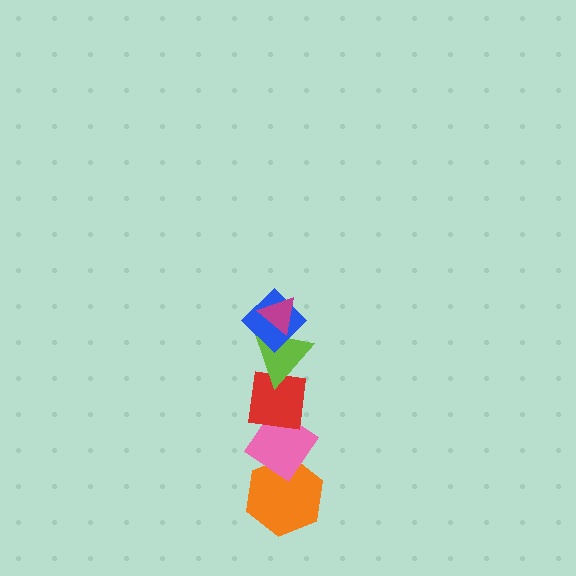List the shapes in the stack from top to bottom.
From top to bottom: the magenta triangle, the blue diamond, the lime triangle, the red square, the pink diamond, the orange hexagon.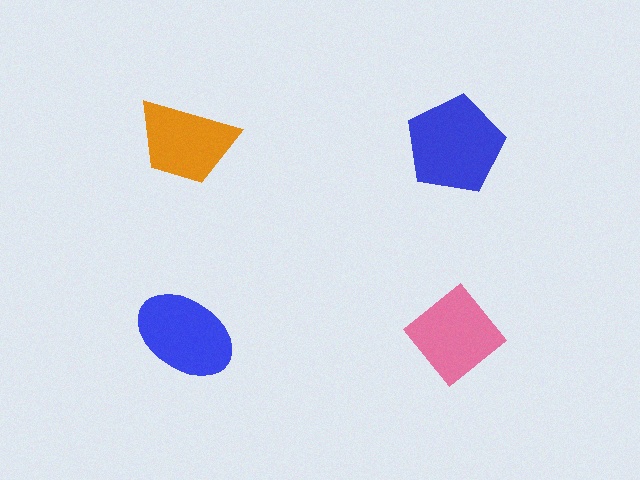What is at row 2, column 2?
A pink diamond.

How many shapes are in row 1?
2 shapes.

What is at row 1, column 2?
A blue pentagon.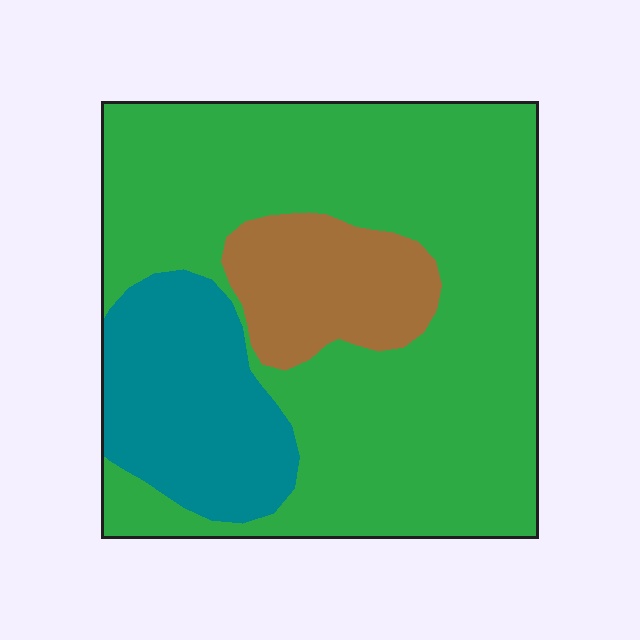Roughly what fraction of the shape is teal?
Teal takes up about one fifth (1/5) of the shape.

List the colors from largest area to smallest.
From largest to smallest: green, teal, brown.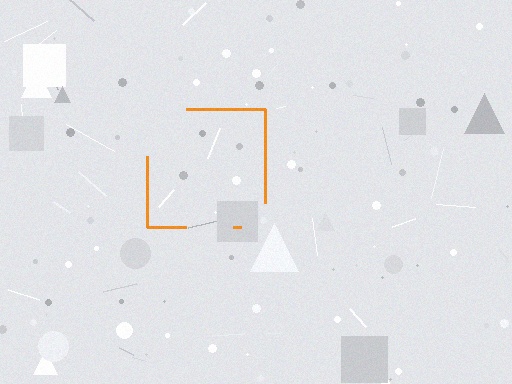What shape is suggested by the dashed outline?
The dashed outline suggests a square.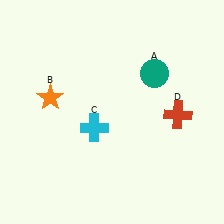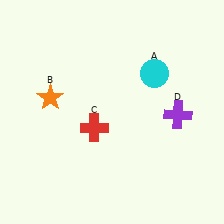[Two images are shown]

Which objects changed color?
A changed from teal to cyan. C changed from cyan to red. D changed from red to purple.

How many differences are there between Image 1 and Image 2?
There are 3 differences between the two images.